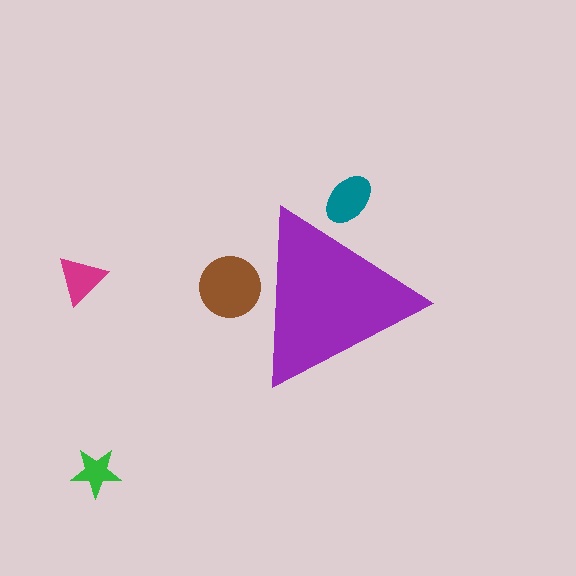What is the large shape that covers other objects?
A purple triangle.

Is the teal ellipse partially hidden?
Yes, the teal ellipse is partially hidden behind the purple triangle.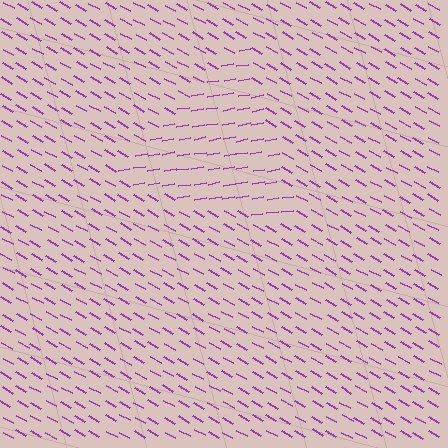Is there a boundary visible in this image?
Yes, there is a texture boundary formed by a change in line orientation.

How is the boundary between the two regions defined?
The boundary is defined purely by a change in line orientation (approximately 39 degrees difference). All lines are the same color and thickness.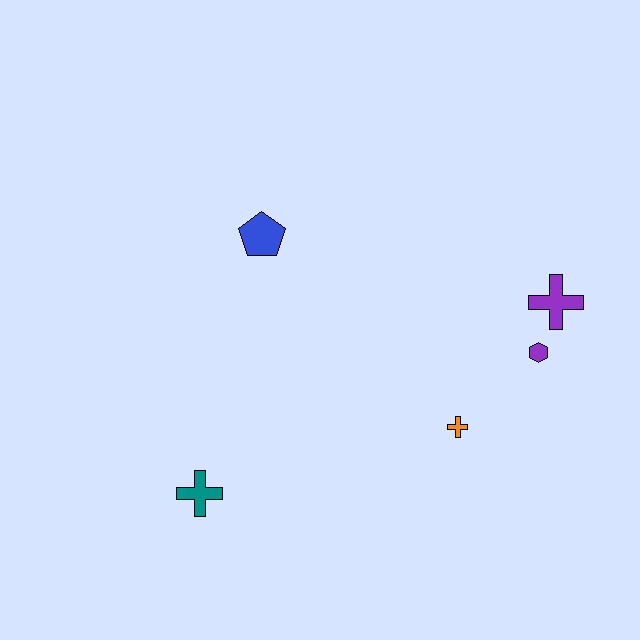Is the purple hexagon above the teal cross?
Yes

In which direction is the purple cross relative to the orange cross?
The purple cross is above the orange cross.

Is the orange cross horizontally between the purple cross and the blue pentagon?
Yes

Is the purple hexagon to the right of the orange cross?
Yes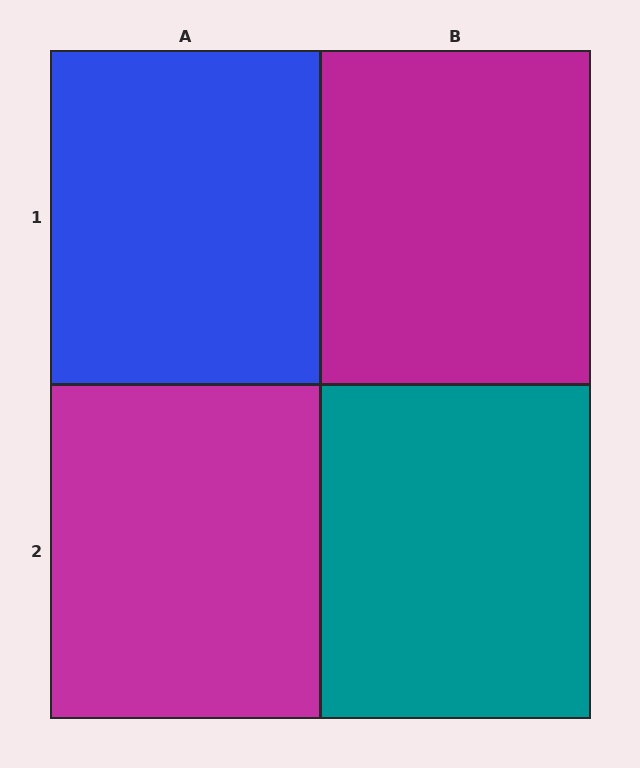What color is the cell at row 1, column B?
Magenta.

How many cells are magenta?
2 cells are magenta.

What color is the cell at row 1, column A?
Blue.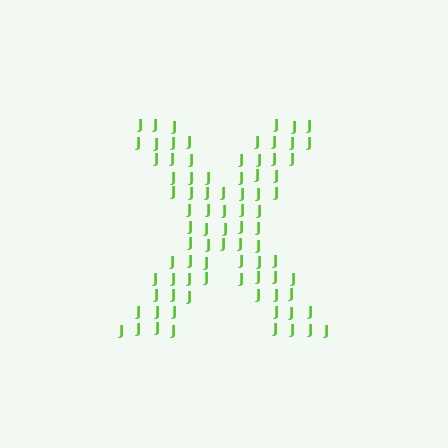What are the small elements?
The small elements are letter J's.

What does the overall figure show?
The overall figure shows the letter X.